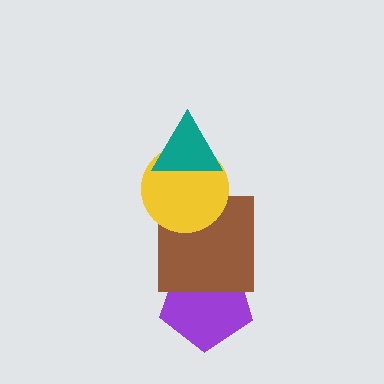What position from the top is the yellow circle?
The yellow circle is 2nd from the top.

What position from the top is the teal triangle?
The teal triangle is 1st from the top.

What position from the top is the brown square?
The brown square is 3rd from the top.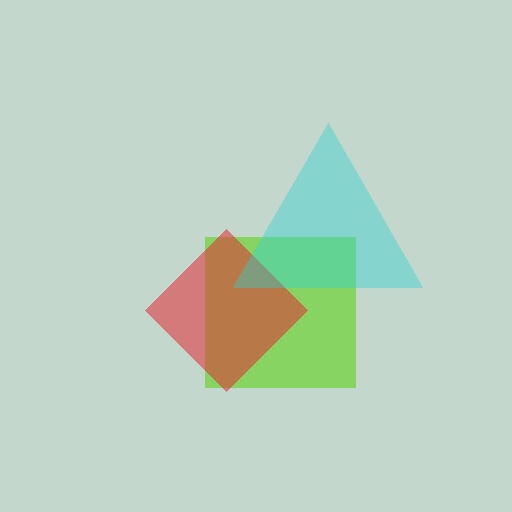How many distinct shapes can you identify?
There are 3 distinct shapes: a lime square, a red diamond, a cyan triangle.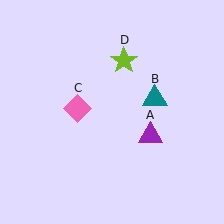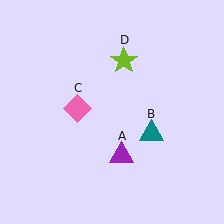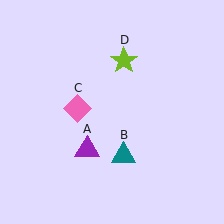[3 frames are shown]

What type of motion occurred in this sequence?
The purple triangle (object A), teal triangle (object B) rotated clockwise around the center of the scene.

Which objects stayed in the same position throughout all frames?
Pink diamond (object C) and lime star (object D) remained stationary.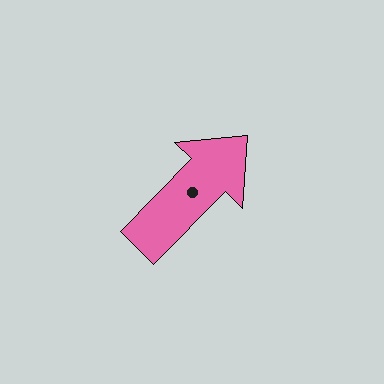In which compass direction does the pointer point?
Northeast.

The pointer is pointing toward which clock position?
Roughly 1 o'clock.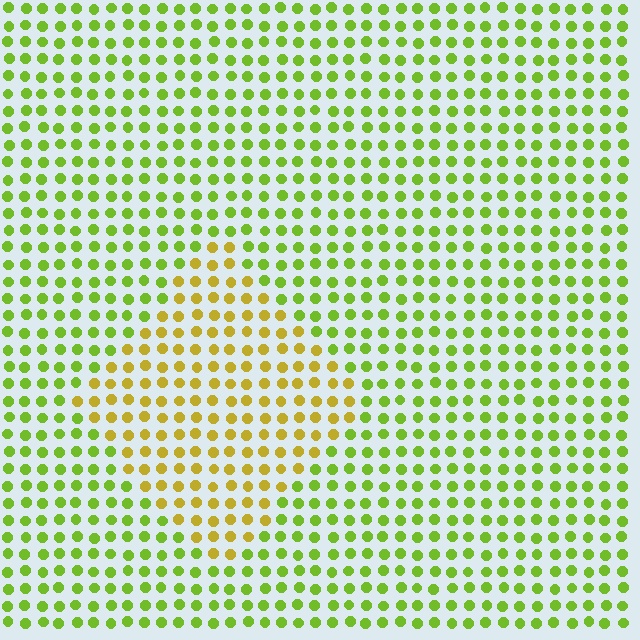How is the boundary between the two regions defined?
The boundary is defined purely by a slight shift in hue (about 38 degrees). Spacing, size, and orientation are identical on both sides.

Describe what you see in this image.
The image is filled with small lime elements in a uniform arrangement. A diamond-shaped region is visible where the elements are tinted to a slightly different hue, forming a subtle color boundary.